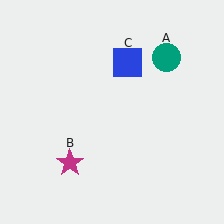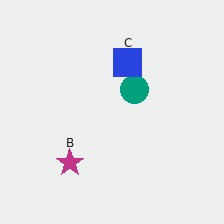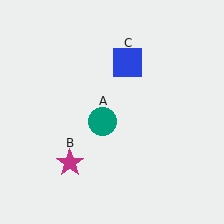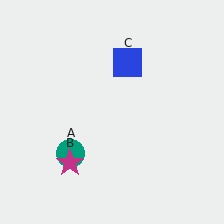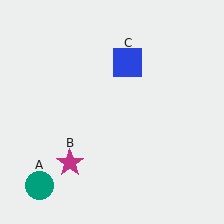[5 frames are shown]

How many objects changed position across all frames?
1 object changed position: teal circle (object A).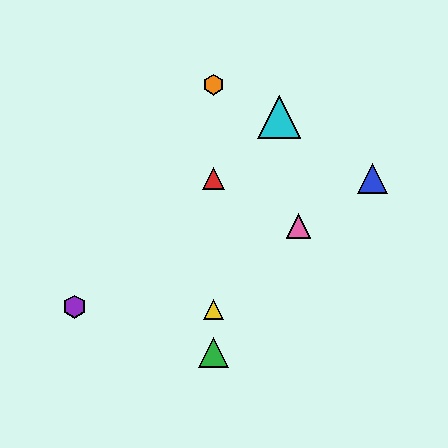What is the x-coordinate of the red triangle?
The red triangle is at x≈213.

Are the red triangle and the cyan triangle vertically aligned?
No, the red triangle is at x≈213 and the cyan triangle is at x≈279.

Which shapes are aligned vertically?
The red triangle, the green triangle, the yellow triangle, the orange hexagon are aligned vertically.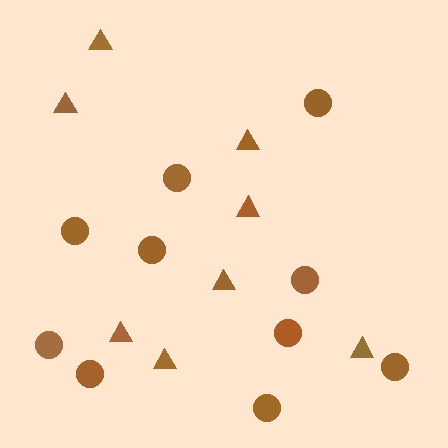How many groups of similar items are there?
There are 2 groups: one group of triangles (8) and one group of circles (10).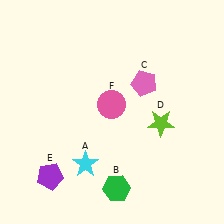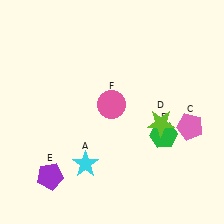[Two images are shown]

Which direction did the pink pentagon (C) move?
The pink pentagon (C) moved right.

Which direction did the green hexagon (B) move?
The green hexagon (B) moved up.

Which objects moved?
The objects that moved are: the green hexagon (B), the pink pentagon (C).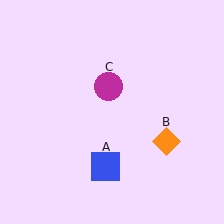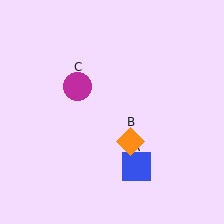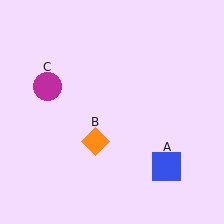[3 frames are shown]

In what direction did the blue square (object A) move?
The blue square (object A) moved right.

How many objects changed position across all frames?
3 objects changed position: blue square (object A), orange diamond (object B), magenta circle (object C).